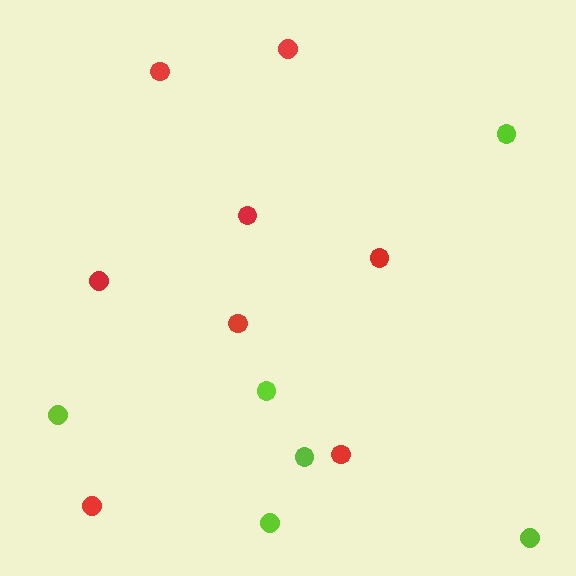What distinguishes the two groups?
There are 2 groups: one group of lime circles (6) and one group of red circles (8).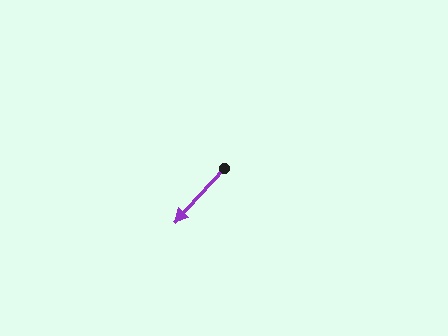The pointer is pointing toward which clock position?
Roughly 7 o'clock.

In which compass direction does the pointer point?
Southwest.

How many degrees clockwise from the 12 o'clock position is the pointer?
Approximately 222 degrees.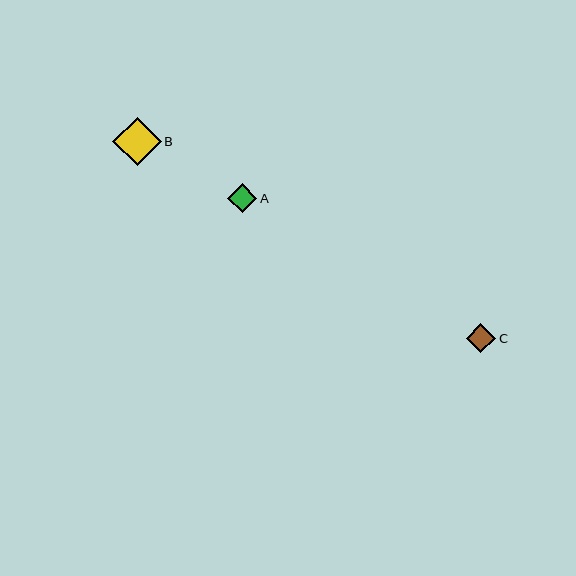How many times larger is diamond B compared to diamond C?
Diamond B is approximately 1.6 times the size of diamond C.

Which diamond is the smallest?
Diamond A is the smallest with a size of approximately 29 pixels.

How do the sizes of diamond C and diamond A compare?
Diamond C and diamond A are approximately the same size.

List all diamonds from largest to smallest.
From largest to smallest: B, C, A.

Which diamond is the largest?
Diamond B is the largest with a size of approximately 48 pixels.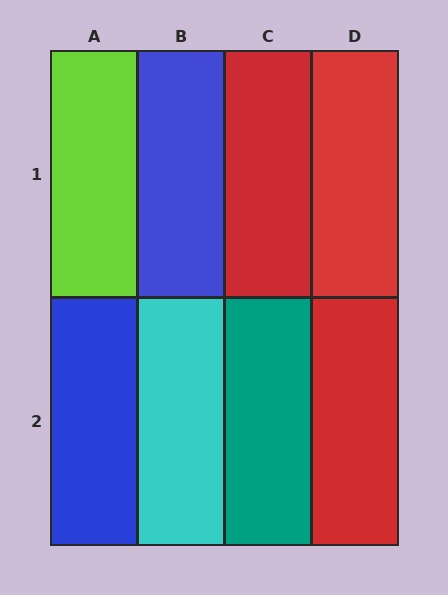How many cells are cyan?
1 cell is cyan.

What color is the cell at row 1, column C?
Red.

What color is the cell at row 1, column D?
Red.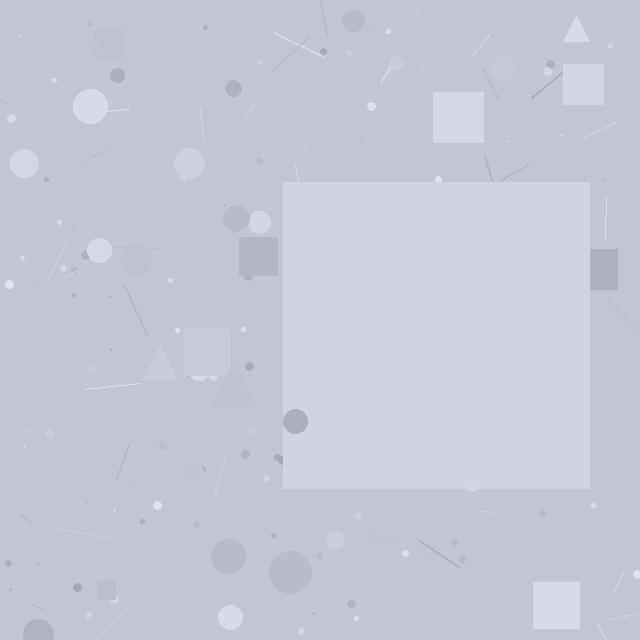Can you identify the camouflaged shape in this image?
The camouflaged shape is a square.